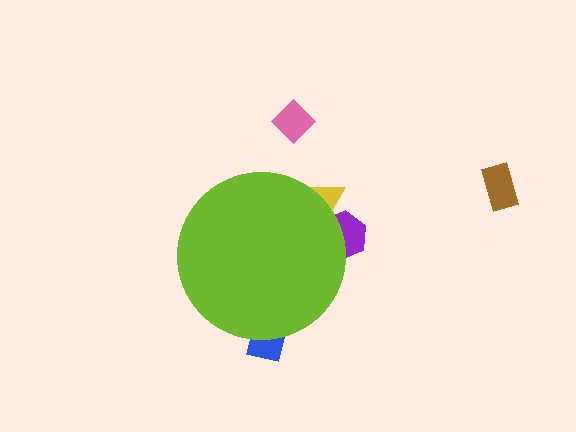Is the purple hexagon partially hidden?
Yes, the purple hexagon is partially hidden behind the lime circle.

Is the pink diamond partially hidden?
No, the pink diamond is fully visible.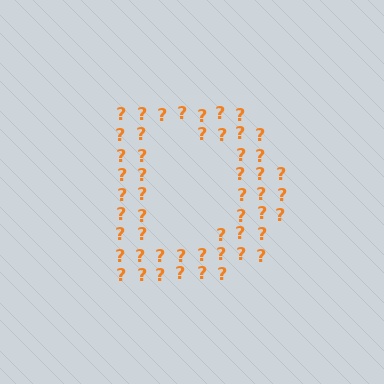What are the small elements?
The small elements are question marks.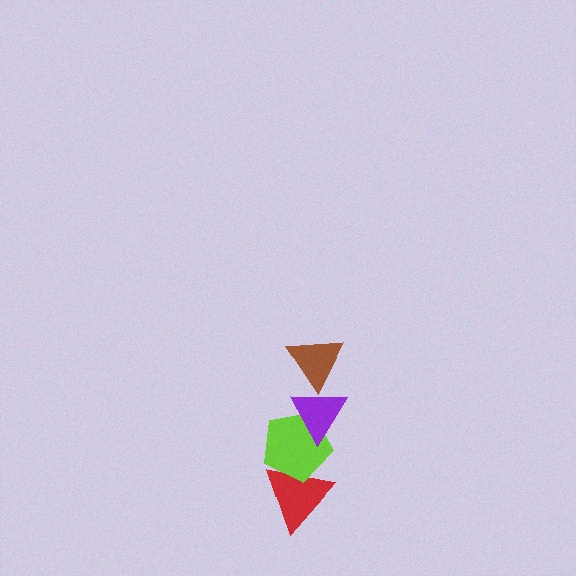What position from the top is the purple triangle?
The purple triangle is 2nd from the top.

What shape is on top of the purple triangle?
The brown triangle is on top of the purple triangle.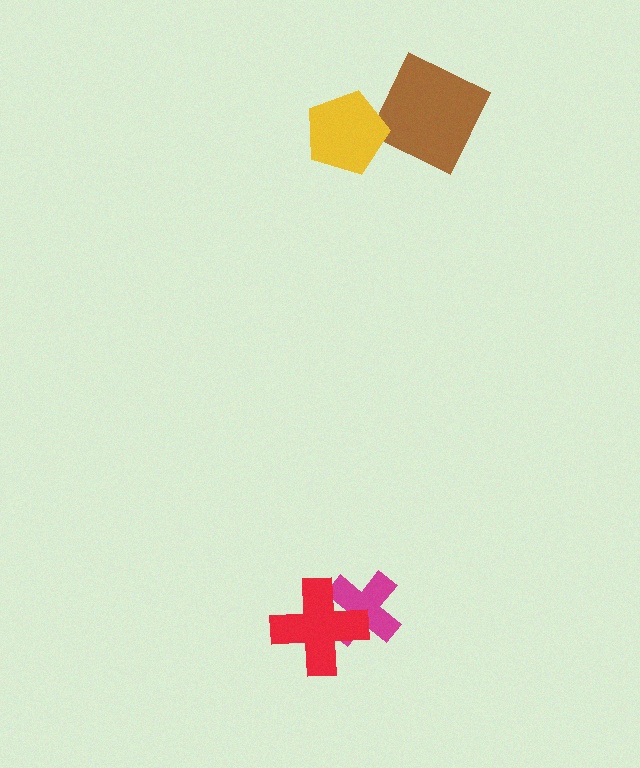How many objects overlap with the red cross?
1 object overlaps with the red cross.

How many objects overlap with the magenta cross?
1 object overlaps with the magenta cross.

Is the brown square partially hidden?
No, no other shape covers it.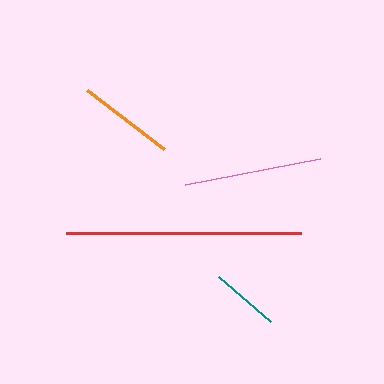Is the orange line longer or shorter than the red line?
The red line is longer than the orange line.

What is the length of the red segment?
The red segment is approximately 234 pixels long.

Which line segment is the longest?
The red line is the longest at approximately 234 pixels.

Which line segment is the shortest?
The teal line is the shortest at approximately 69 pixels.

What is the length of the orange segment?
The orange segment is approximately 97 pixels long.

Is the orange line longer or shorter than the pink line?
The pink line is longer than the orange line.